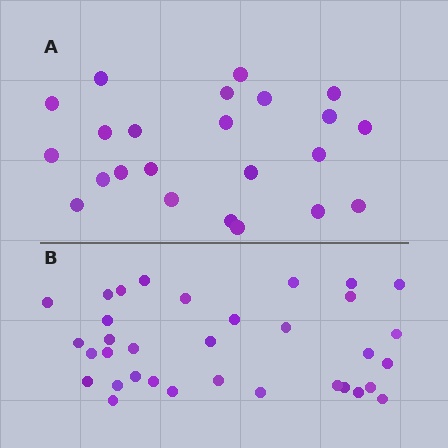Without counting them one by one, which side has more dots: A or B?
Region B (the bottom region) has more dots.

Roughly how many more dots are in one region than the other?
Region B has roughly 12 or so more dots than region A.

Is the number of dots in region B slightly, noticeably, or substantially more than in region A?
Region B has substantially more. The ratio is roughly 1.5 to 1.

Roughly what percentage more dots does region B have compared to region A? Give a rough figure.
About 50% more.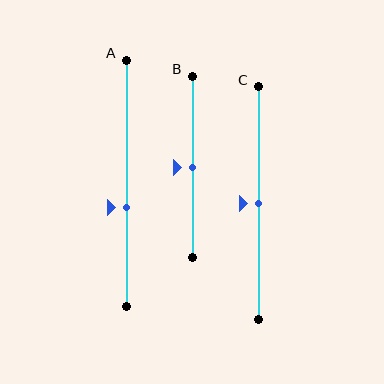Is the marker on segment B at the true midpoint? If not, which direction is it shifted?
Yes, the marker on segment B is at the true midpoint.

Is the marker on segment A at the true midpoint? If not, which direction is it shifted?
No, the marker on segment A is shifted downward by about 10% of the segment length.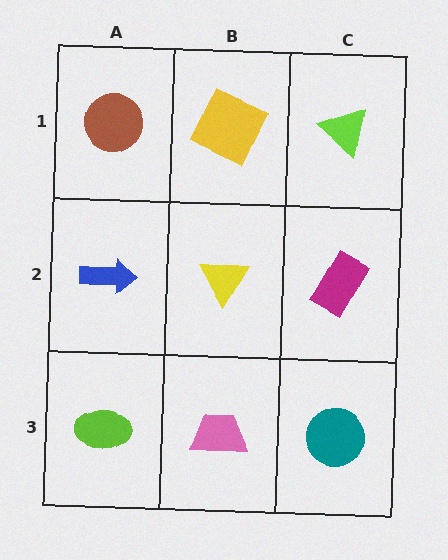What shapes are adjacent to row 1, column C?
A magenta rectangle (row 2, column C), a yellow square (row 1, column B).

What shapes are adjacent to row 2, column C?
A lime triangle (row 1, column C), a teal circle (row 3, column C), a yellow triangle (row 2, column B).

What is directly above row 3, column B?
A yellow triangle.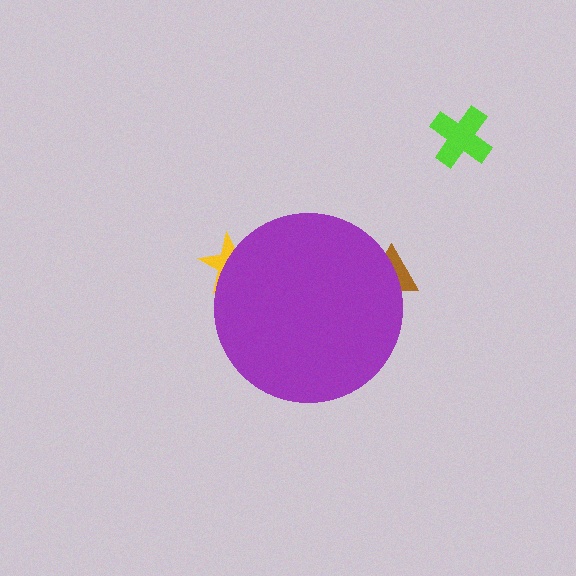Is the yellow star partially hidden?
Yes, the yellow star is partially hidden behind the purple circle.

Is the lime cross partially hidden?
No, the lime cross is fully visible.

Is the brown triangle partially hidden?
Yes, the brown triangle is partially hidden behind the purple circle.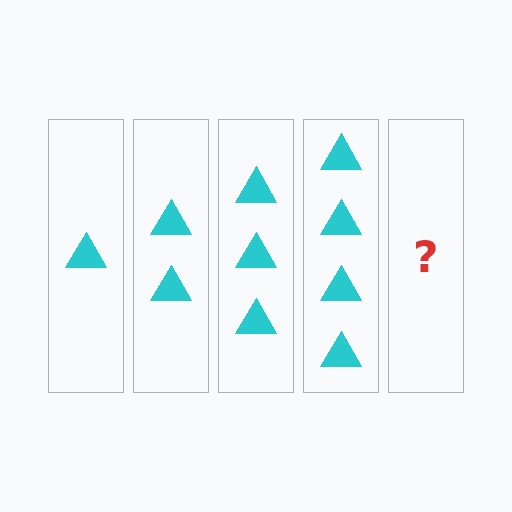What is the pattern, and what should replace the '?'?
The pattern is that each step adds one more triangle. The '?' should be 5 triangles.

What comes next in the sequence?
The next element should be 5 triangles.